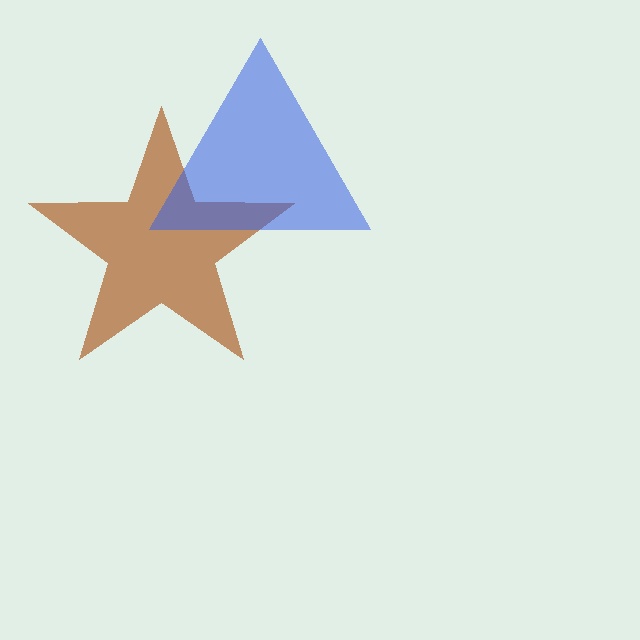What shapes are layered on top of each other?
The layered shapes are: a brown star, a blue triangle.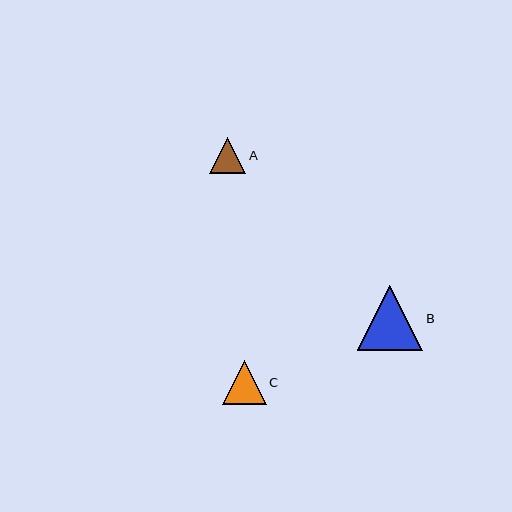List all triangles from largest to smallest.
From largest to smallest: B, C, A.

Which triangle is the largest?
Triangle B is the largest with a size of approximately 65 pixels.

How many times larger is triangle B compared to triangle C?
Triangle B is approximately 1.5 times the size of triangle C.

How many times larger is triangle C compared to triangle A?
Triangle C is approximately 1.2 times the size of triangle A.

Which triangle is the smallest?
Triangle A is the smallest with a size of approximately 36 pixels.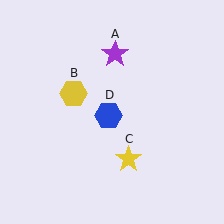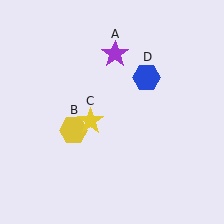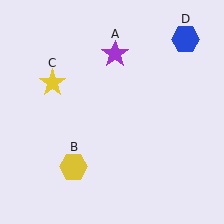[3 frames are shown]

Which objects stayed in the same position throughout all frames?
Purple star (object A) remained stationary.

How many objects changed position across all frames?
3 objects changed position: yellow hexagon (object B), yellow star (object C), blue hexagon (object D).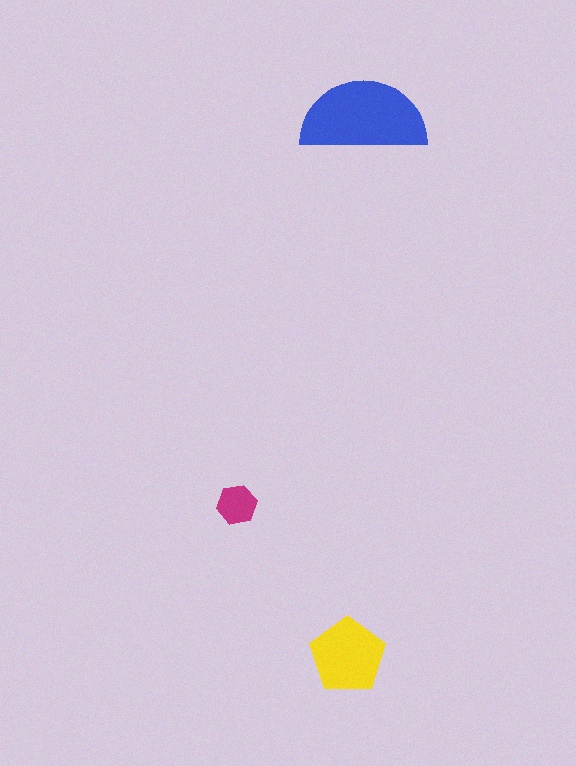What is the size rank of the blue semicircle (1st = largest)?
1st.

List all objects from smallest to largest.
The magenta hexagon, the yellow pentagon, the blue semicircle.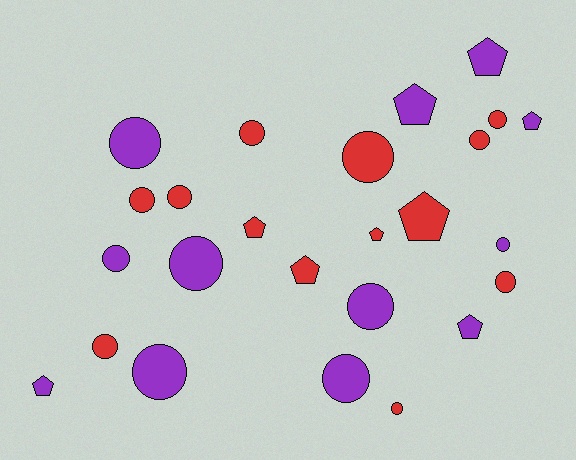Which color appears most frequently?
Red, with 13 objects.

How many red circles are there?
There are 9 red circles.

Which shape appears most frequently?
Circle, with 16 objects.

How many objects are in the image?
There are 25 objects.